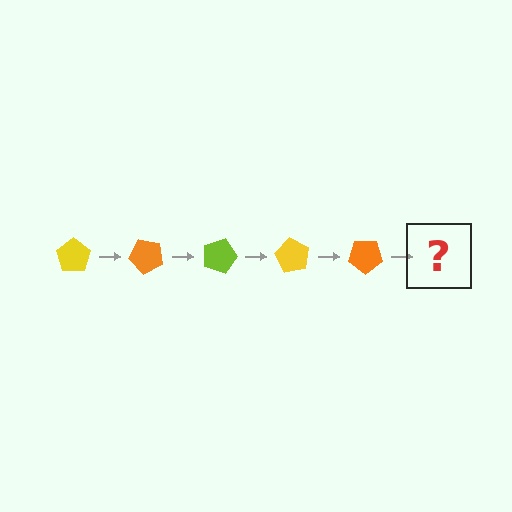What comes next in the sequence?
The next element should be a lime pentagon, rotated 225 degrees from the start.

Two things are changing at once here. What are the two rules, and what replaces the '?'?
The two rules are that it rotates 45 degrees each step and the color cycles through yellow, orange, and lime. The '?' should be a lime pentagon, rotated 225 degrees from the start.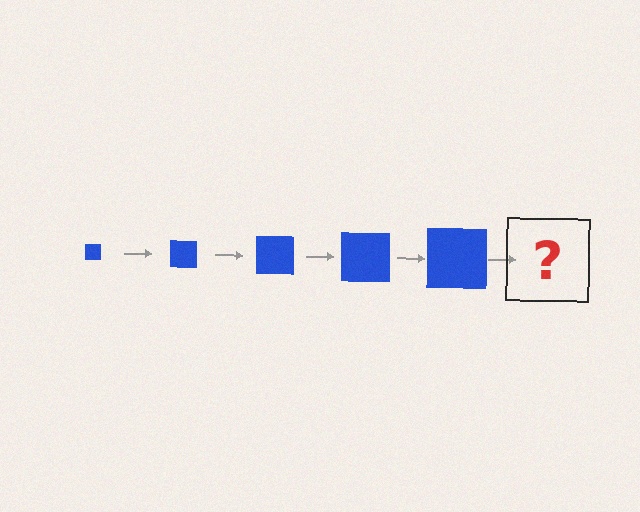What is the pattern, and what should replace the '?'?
The pattern is that the square gets progressively larger each step. The '?' should be a blue square, larger than the previous one.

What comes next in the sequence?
The next element should be a blue square, larger than the previous one.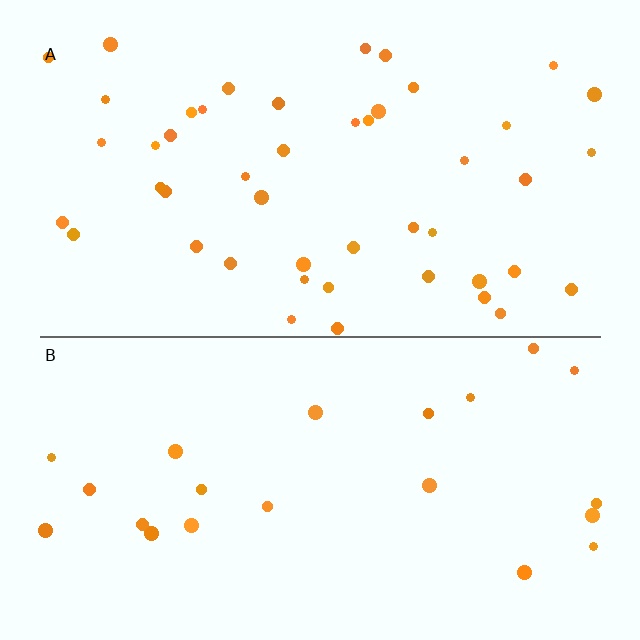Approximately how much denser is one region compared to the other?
Approximately 2.1× — region A over region B.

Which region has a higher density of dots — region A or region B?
A (the top).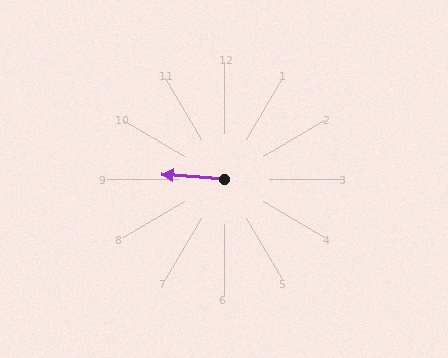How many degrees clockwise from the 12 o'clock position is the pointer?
Approximately 274 degrees.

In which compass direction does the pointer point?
West.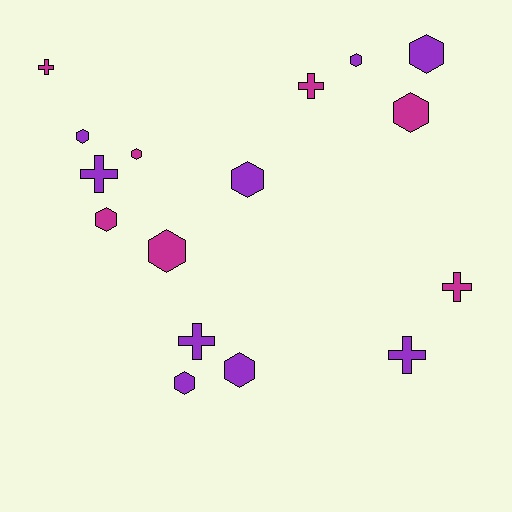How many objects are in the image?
There are 16 objects.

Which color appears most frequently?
Purple, with 9 objects.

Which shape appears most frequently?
Hexagon, with 10 objects.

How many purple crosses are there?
There are 3 purple crosses.